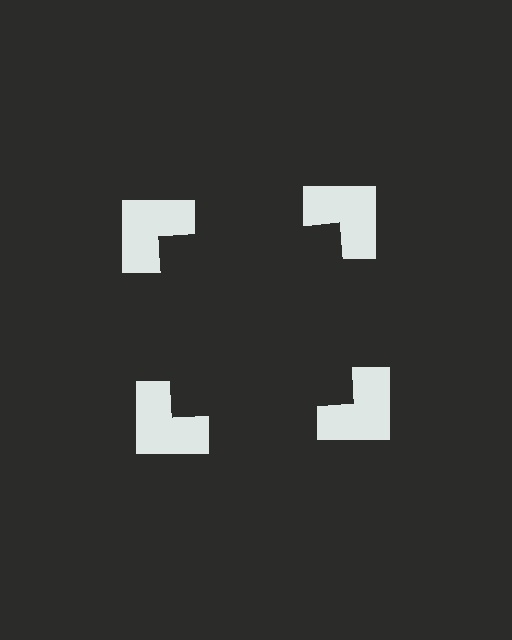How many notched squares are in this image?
There are 4 — one at each vertex of the illusory square.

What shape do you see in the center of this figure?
An illusory square — its edges are inferred from the aligned wedge cuts in the notched squares, not physically drawn.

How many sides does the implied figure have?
4 sides.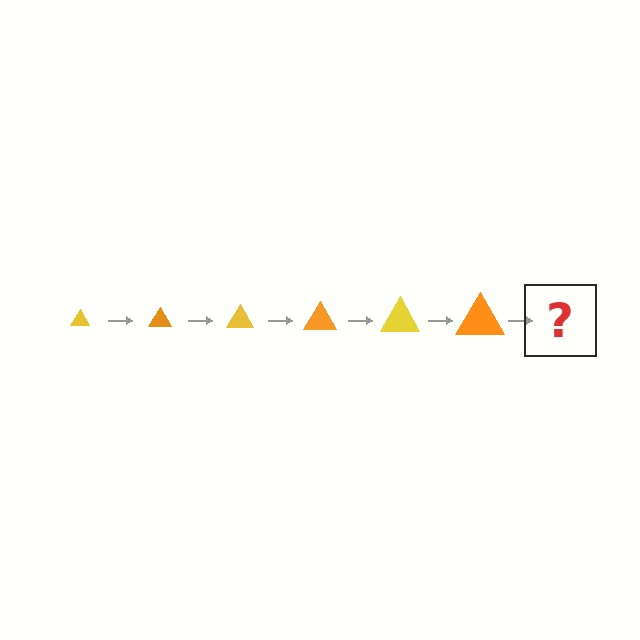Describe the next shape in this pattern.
It should be a yellow triangle, larger than the previous one.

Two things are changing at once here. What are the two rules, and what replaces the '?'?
The two rules are that the triangle grows larger each step and the color cycles through yellow and orange. The '?' should be a yellow triangle, larger than the previous one.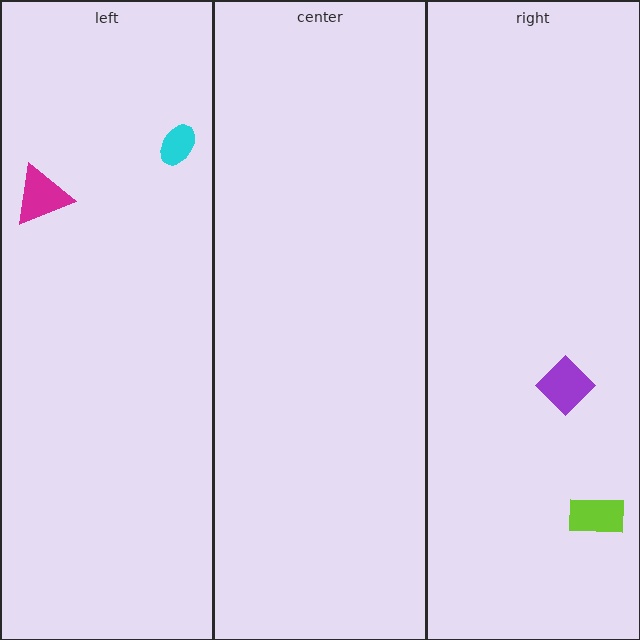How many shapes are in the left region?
2.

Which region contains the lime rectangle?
The right region.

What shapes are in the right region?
The purple diamond, the lime rectangle.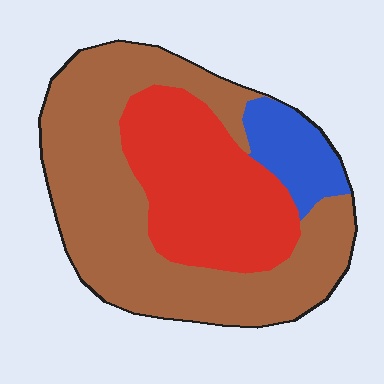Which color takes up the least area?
Blue, at roughly 10%.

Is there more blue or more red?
Red.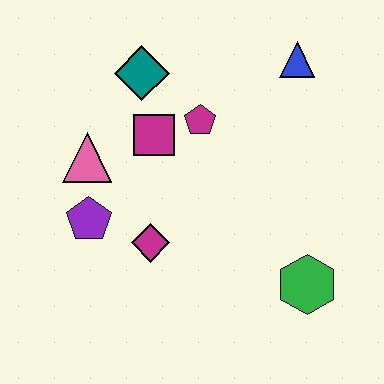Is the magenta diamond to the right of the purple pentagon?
Yes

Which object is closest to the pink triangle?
The purple pentagon is closest to the pink triangle.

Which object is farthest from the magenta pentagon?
The green hexagon is farthest from the magenta pentagon.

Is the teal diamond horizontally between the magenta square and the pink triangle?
Yes